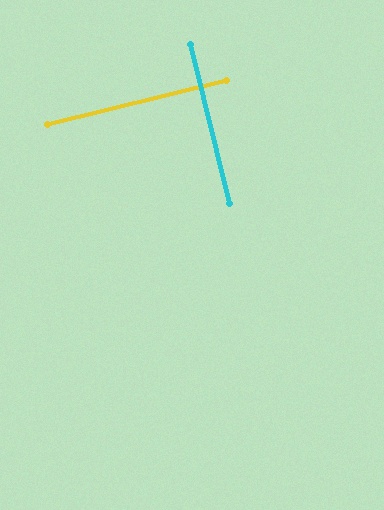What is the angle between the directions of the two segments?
Approximately 90 degrees.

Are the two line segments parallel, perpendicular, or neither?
Perpendicular — they meet at approximately 90°.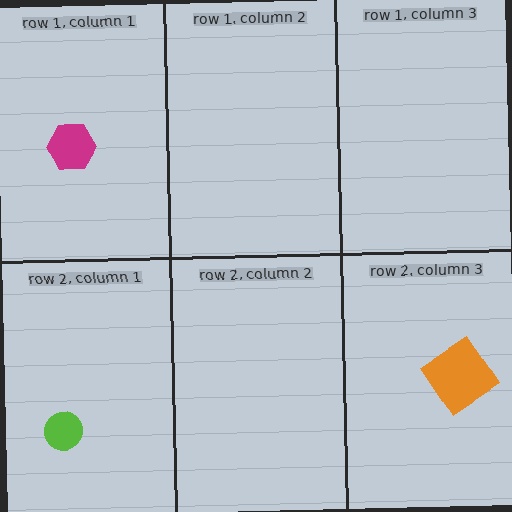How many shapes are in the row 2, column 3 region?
1.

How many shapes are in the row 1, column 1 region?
1.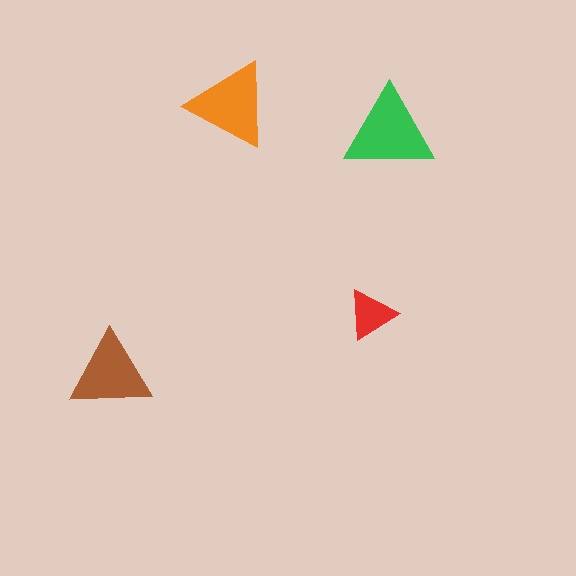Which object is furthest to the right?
The green triangle is rightmost.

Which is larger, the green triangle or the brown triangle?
The green one.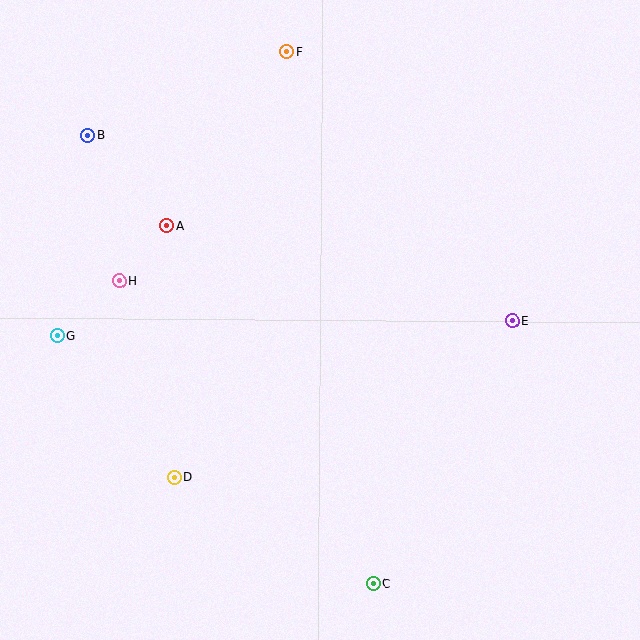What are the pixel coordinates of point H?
Point H is at (120, 281).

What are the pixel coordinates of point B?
Point B is at (88, 135).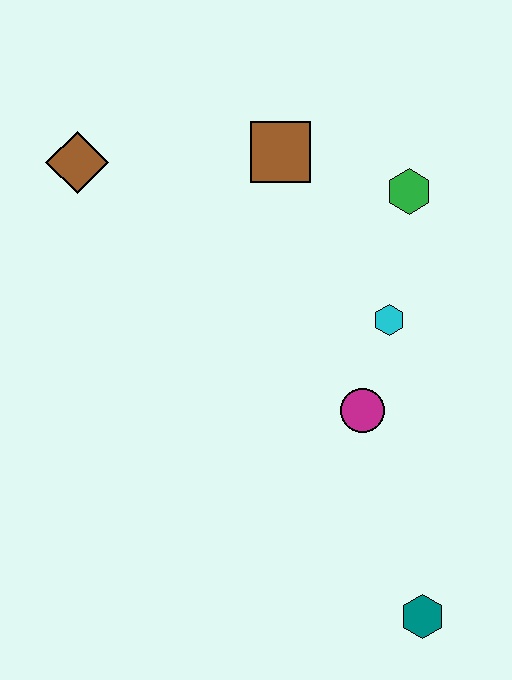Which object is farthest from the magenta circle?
The brown diamond is farthest from the magenta circle.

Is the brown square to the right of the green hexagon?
No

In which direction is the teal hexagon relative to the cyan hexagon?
The teal hexagon is below the cyan hexagon.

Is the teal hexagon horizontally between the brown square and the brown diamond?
No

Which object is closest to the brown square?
The green hexagon is closest to the brown square.